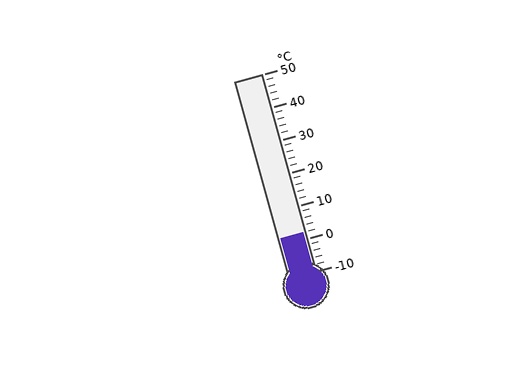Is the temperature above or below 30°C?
The temperature is below 30°C.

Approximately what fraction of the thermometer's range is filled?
The thermometer is filled to approximately 20% of its range.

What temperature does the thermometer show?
The thermometer shows approximately 2°C.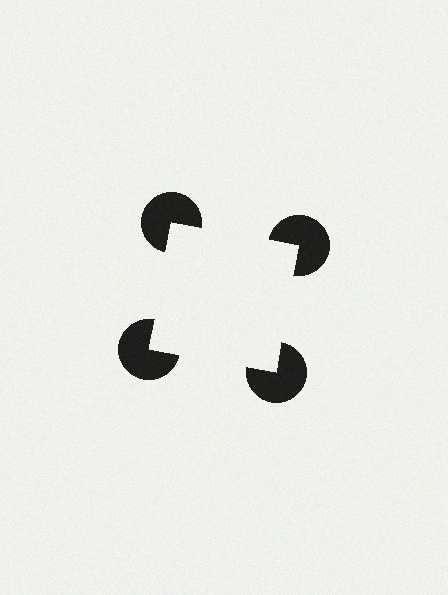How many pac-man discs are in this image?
There are 4 — one at each vertex of the illusory square.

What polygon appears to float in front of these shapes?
An illusory square — its edges are inferred from the aligned wedge cuts in the pac-man discs, not physically drawn.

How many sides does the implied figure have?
4 sides.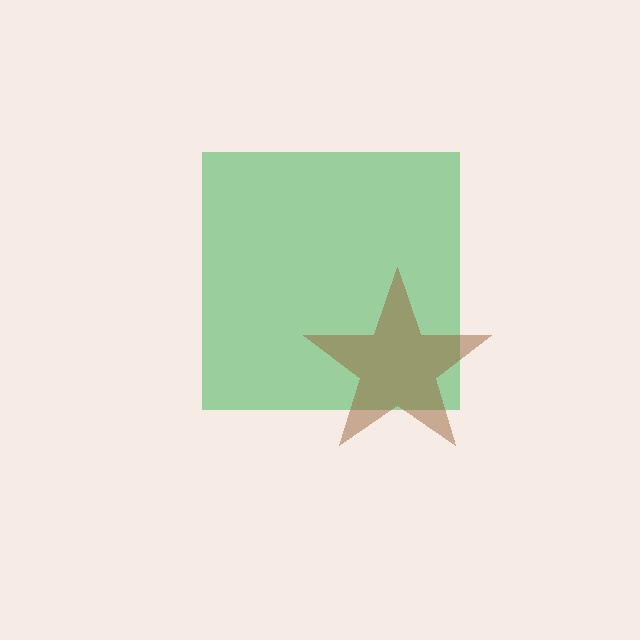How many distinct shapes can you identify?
There are 2 distinct shapes: a green square, a brown star.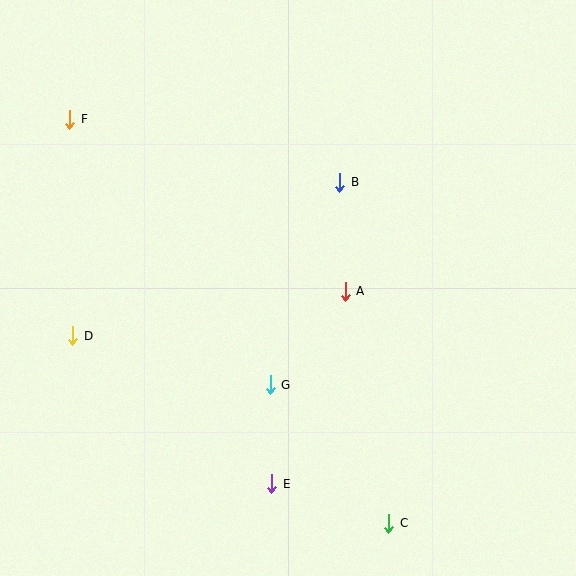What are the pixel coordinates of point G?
Point G is at (270, 385).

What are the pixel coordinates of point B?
Point B is at (340, 182).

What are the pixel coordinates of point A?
Point A is at (345, 291).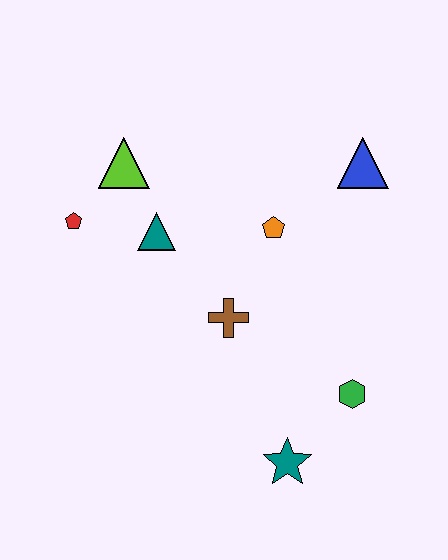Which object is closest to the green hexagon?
The teal star is closest to the green hexagon.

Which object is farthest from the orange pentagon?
The teal star is farthest from the orange pentagon.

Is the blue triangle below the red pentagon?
No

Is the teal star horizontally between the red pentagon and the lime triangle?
No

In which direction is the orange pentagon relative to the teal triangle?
The orange pentagon is to the right of the teal triangle.